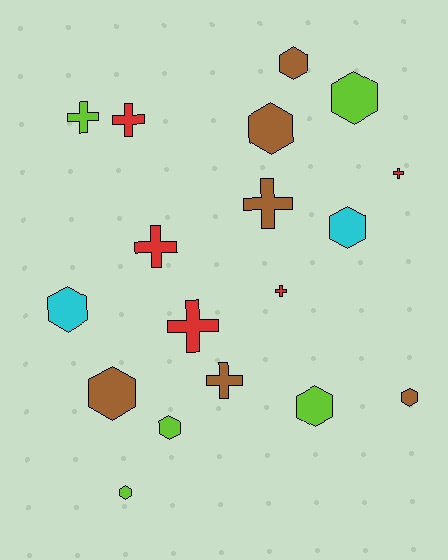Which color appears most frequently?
Brown, with 6 objects.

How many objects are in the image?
There are 18 objects.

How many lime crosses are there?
There is 1 lime cross.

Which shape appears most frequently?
Hexagon, with 10 objects.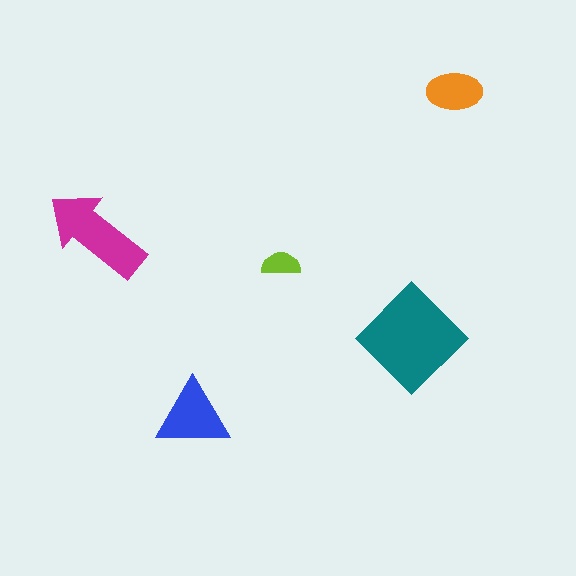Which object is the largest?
The teal diamond.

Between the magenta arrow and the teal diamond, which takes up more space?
The teal diamond.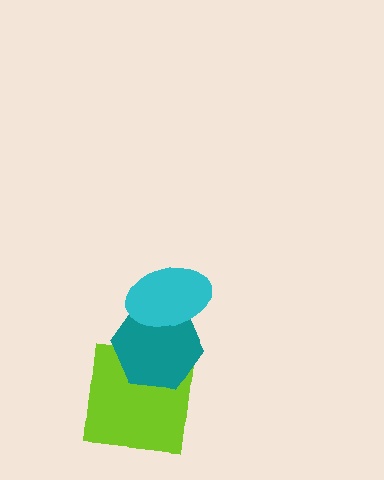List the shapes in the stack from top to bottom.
From top to bottom: the cyan ellipse, the teal hexagon, the lime square.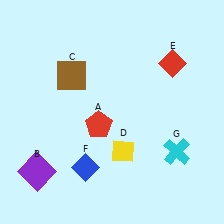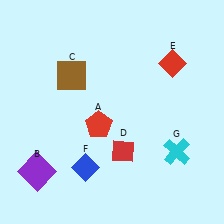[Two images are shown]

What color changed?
The diamond (D) changed from yellow in Image 1 to red in Image 2.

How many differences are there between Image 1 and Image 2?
There is 1 difference between the two images.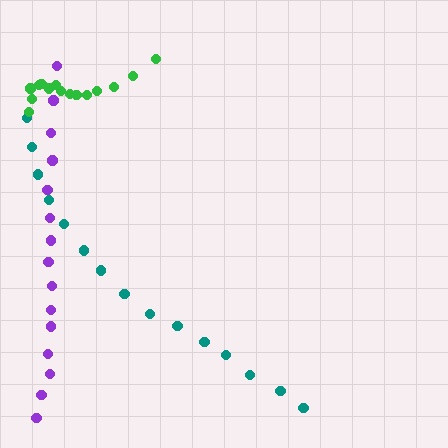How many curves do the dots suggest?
There are 3 distinct paths.